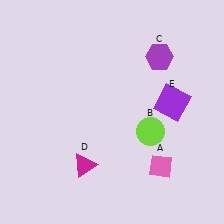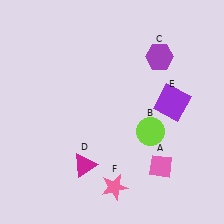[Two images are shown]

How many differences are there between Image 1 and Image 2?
There is 1 difference between the two images.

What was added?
A pink star (F) was added in Image 2.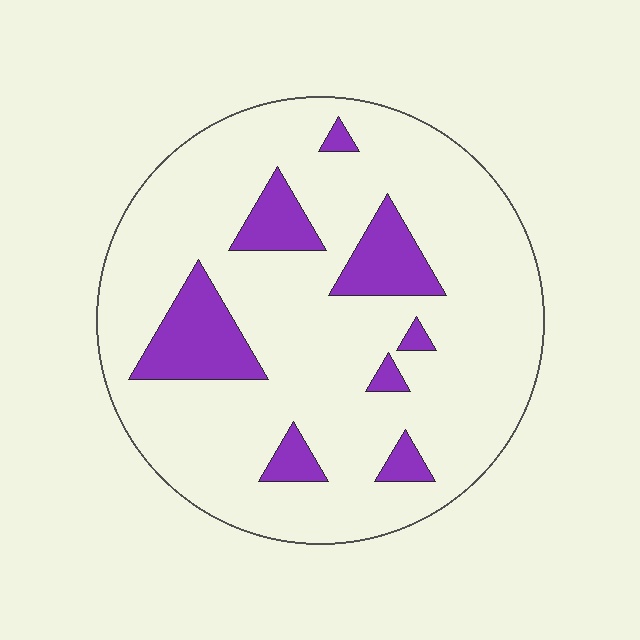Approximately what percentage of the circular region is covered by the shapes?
Approximately 15%.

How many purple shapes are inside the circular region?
8.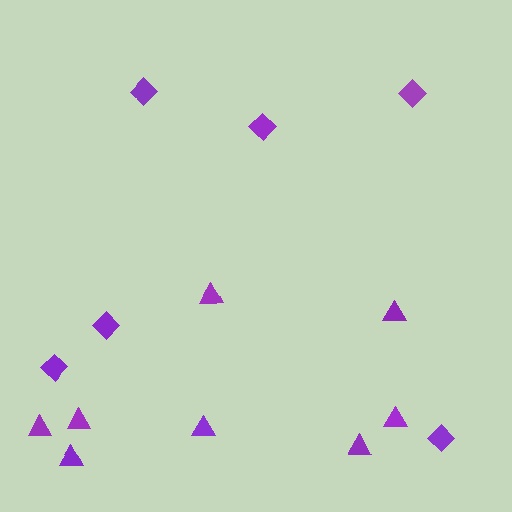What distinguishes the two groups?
There are 2 groups: one group of triangles (8) and one group of diamonds (6).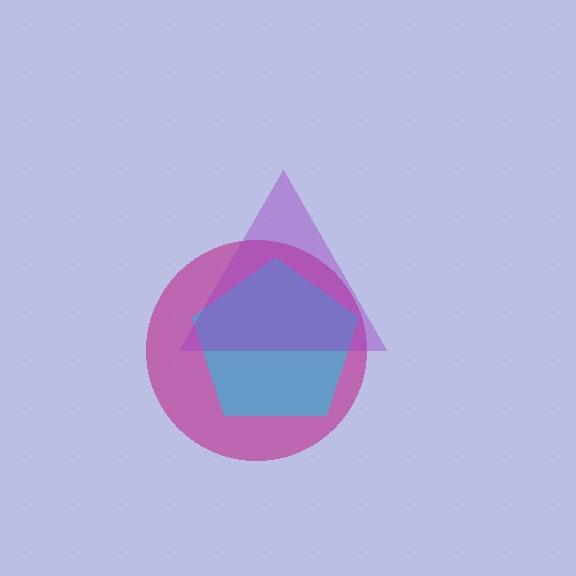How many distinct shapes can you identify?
There are 3 distinct shapes: a magenta circle, a cyan pentagon, a purple triangle.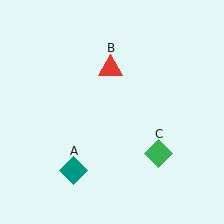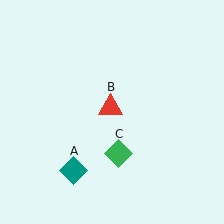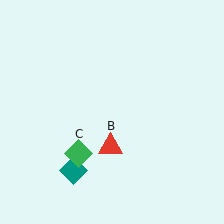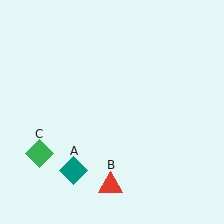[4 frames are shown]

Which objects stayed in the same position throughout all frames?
Teal diamond (object A) remained stationary.